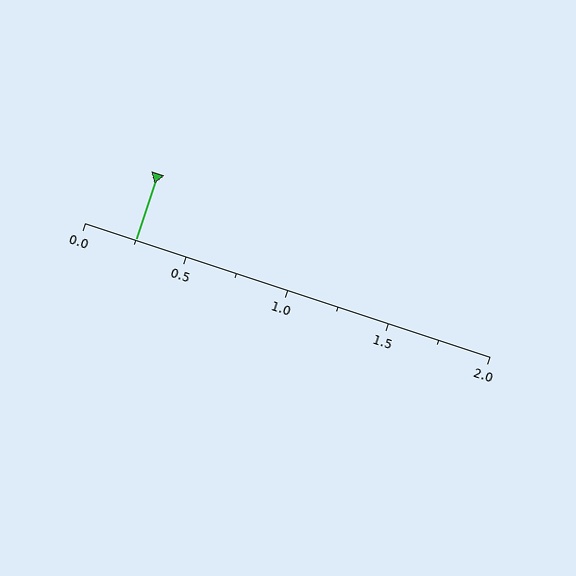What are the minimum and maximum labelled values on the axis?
The axis runs from 0.0 to 2.0.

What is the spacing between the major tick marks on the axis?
The major ticks are spaced 0.5 apart.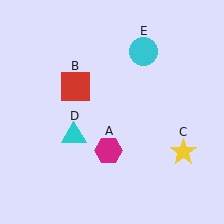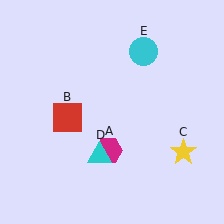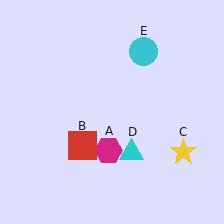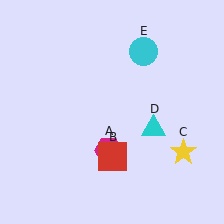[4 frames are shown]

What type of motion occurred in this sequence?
The red square (object B), cyan triangle (object D) rotated counterclockwise around the center of the scene.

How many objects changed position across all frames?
2 objects changed position: red square (object B), cyan triangle (object D).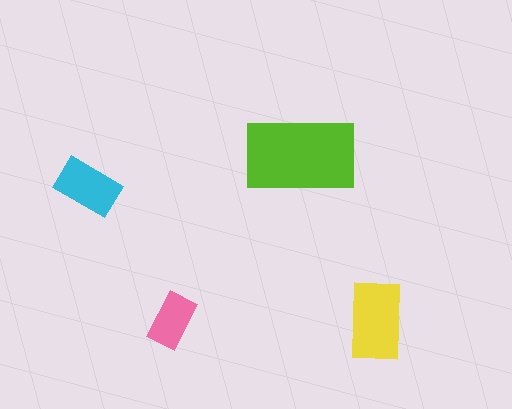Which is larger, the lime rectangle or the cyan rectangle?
The lime one.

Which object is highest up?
The lime rectangle is topmost.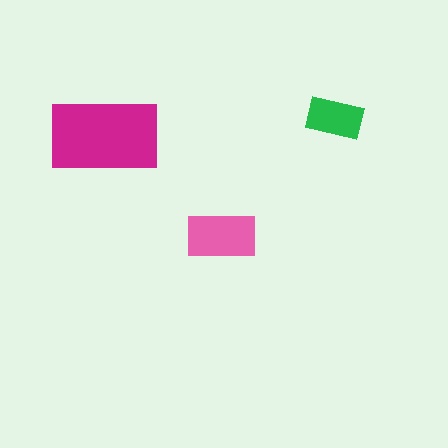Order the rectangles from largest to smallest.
the magenta one, the pink one, the green one.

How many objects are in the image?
There are 3 objects in the image.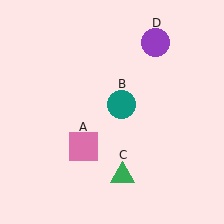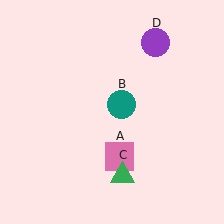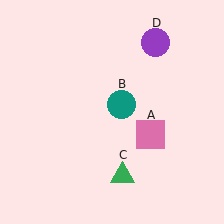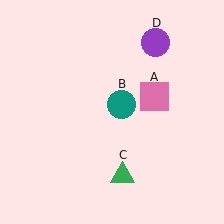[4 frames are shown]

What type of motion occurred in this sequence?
The pink square (object A) rotated counterclockwise around the center of the scene.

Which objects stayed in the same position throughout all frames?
Teal circle (object B) and green triangle (object C) and purple circle (object D) remained stationary.